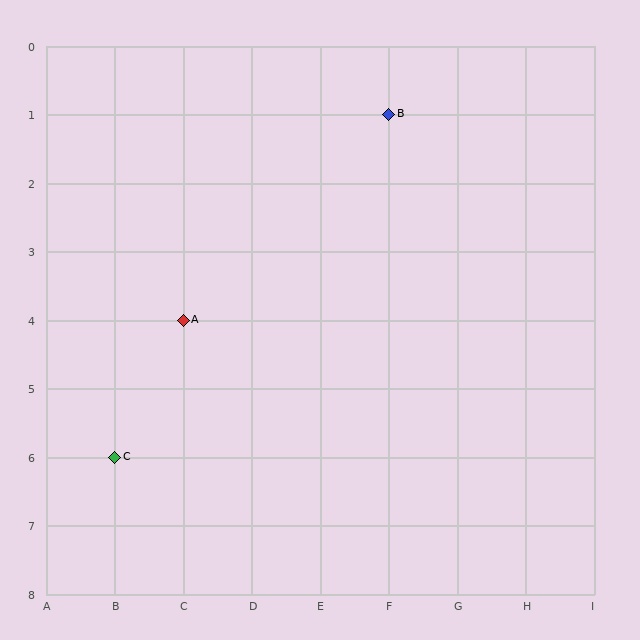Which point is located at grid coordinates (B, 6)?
Point C is at (B, 6).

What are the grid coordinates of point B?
Point B is at grid coordinates (F, 1).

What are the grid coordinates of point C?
Point C is at grid coordinates (B, 6).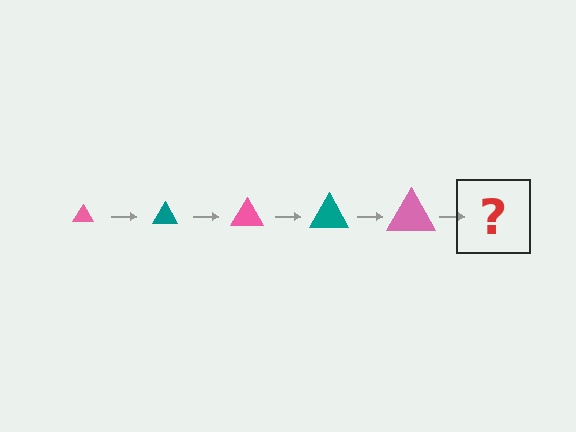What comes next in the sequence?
The next element should be a teal triangle, larger than the previous one.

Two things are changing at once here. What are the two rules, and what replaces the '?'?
The two rules are that the triangle grows larger each step and the color cycles through pink and teal. The '?' should be a teal triangle, larger than the previous one.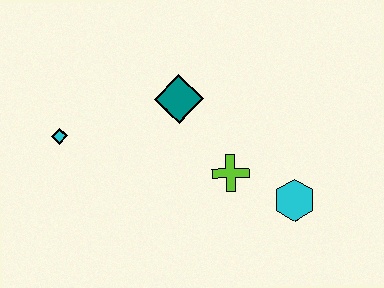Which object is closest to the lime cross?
The cyan hexagon is closest to the lime cross.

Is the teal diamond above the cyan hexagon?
Yes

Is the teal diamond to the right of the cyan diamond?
Yes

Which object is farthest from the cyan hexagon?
The cyan diamond is farthest from the cyan hexagon.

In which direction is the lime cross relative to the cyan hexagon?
The lime cross is to the left of the cyan hexagon.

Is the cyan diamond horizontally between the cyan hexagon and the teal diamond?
No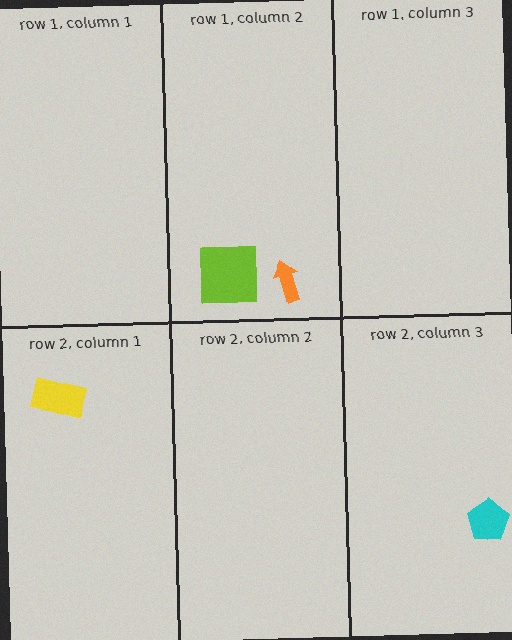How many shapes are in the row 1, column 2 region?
2.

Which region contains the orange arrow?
The row 1, column 2 region.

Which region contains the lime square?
The row 1, column 2 region.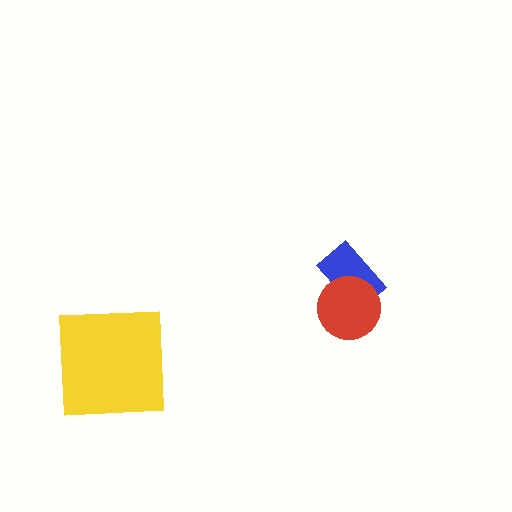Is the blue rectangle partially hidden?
Yes, it is partially covered by another shape.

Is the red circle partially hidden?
No, no other shape covers it.